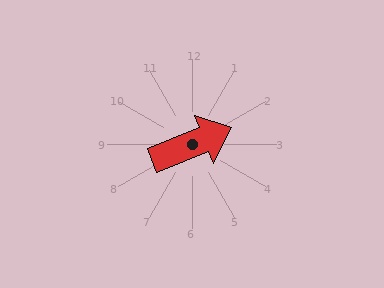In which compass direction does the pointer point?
East.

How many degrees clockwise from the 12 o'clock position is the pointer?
Approximately 68 degrees.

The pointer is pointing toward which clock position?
Roughly 2 o'clock.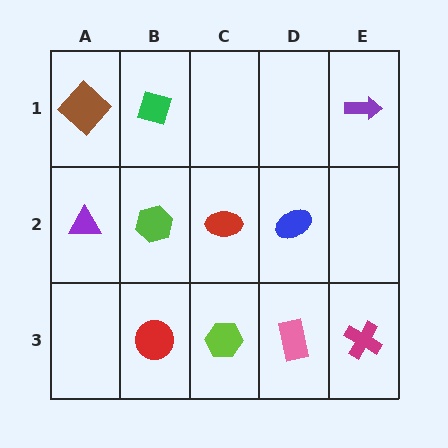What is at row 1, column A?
A brown diamond.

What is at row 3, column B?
A red circle.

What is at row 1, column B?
A green diamond.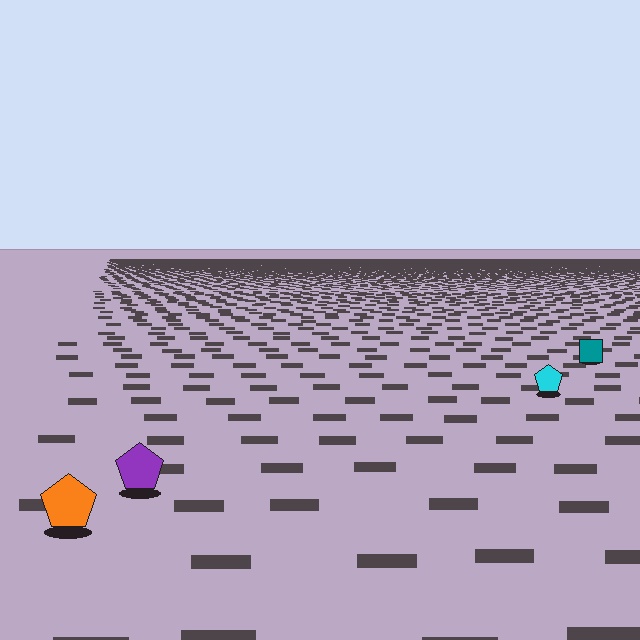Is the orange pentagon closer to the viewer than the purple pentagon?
Yes. The orange pentagon is closer — you can tell from the texture gradient: the ground texture is coarser near it.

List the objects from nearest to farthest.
From nearest to farthest: the orange pentagon, the purple pentagon, the cyan pentagon, the teal square.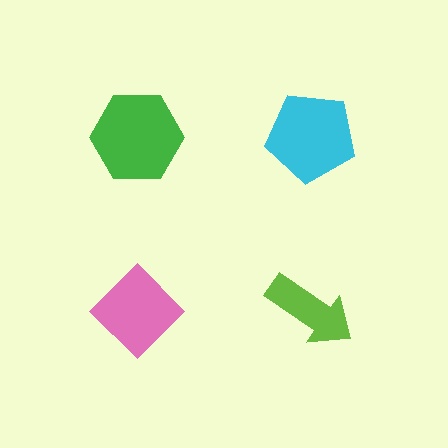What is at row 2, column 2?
A lime arrow.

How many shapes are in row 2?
2 shapes.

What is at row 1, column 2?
A cyan pentagon.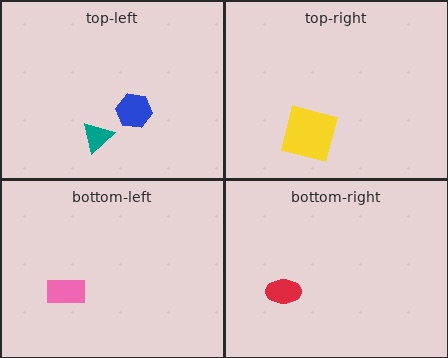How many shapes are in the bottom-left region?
1.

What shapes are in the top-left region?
The blue hexagon, the teal triangle.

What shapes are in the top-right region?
The yellow square.